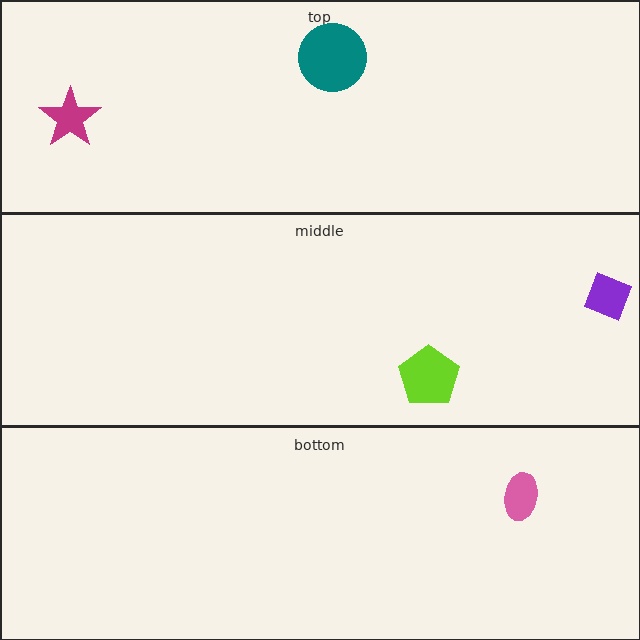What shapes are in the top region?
The magenta star, the teal circle.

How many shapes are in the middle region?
2.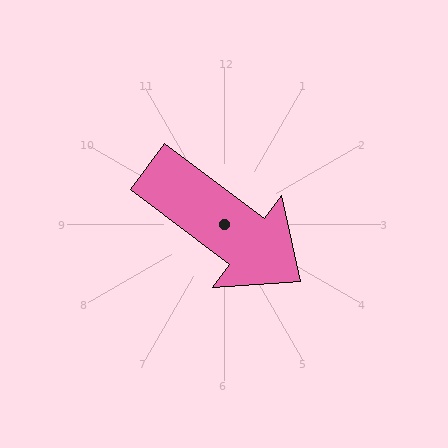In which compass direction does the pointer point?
Southeast.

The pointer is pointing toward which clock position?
Roughly 4 o'clock.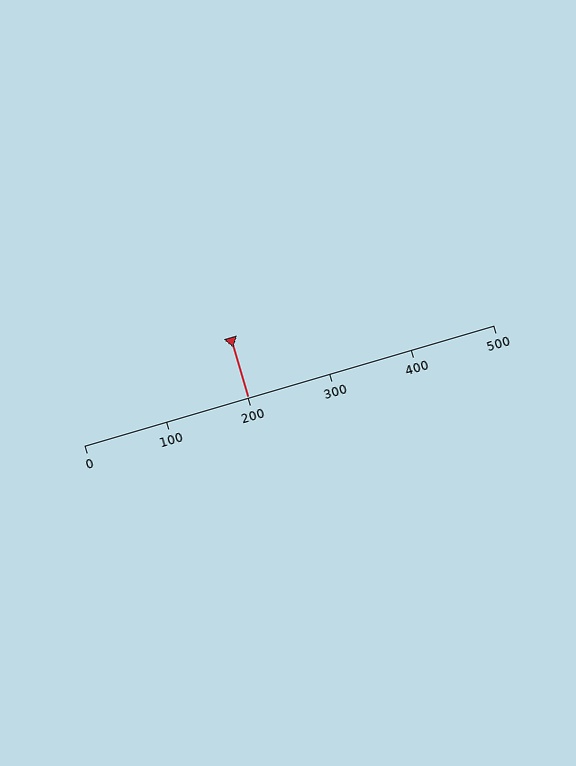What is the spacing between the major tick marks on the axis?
The major ticks are spaced 100 apart.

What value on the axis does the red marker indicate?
The marker indicates approximately 200.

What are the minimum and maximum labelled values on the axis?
The axis runs from 0 to 500.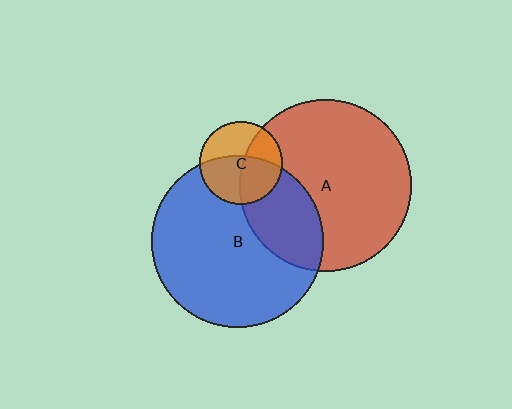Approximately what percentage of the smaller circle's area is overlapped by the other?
Approximately 30%.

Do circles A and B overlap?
Yes.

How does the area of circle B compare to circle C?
Approximately 4.3 times.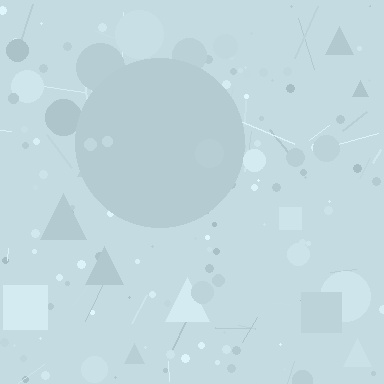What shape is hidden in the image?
A circle is hidden in the image.